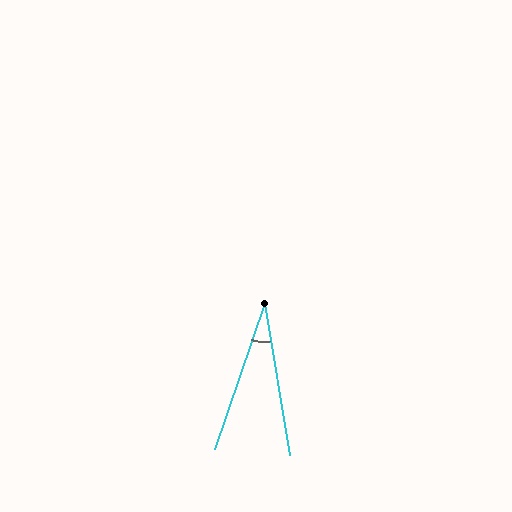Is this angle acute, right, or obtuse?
It is acute.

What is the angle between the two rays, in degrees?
Approximately 28 degrees.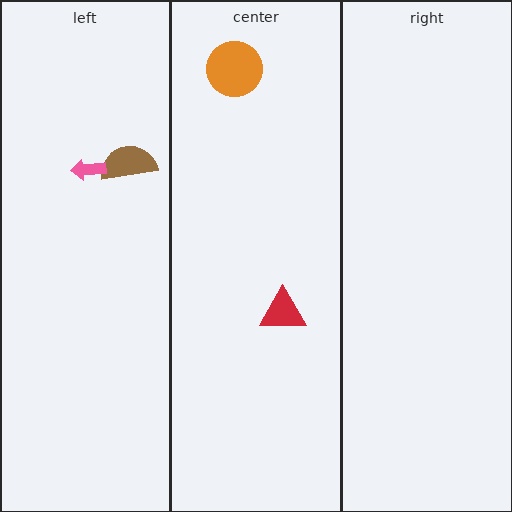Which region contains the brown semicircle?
The left region.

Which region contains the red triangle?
The center region.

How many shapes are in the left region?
2.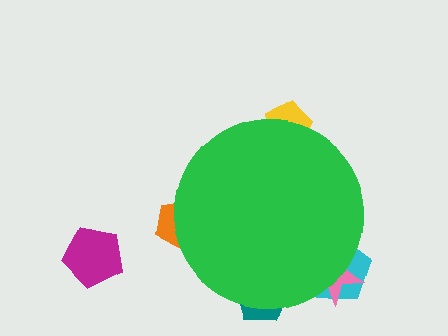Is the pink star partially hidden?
Yes, the pink star is partially hidden behind the green circle.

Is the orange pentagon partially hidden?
Yes, the orange pentagon is partially hidden behind the green circle.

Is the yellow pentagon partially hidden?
Yes, the yellow pentagon is partially hidden behind the green circle.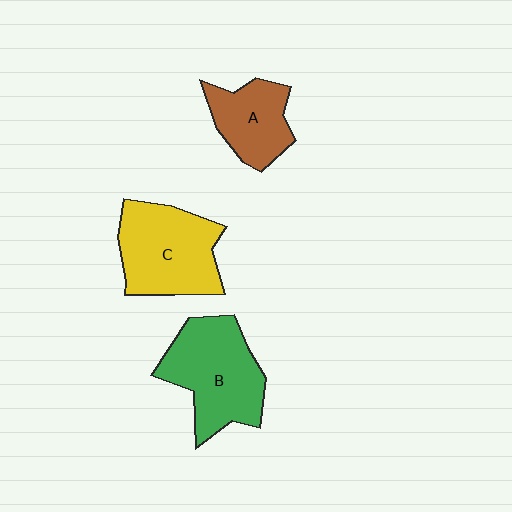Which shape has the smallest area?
Shape A (brown).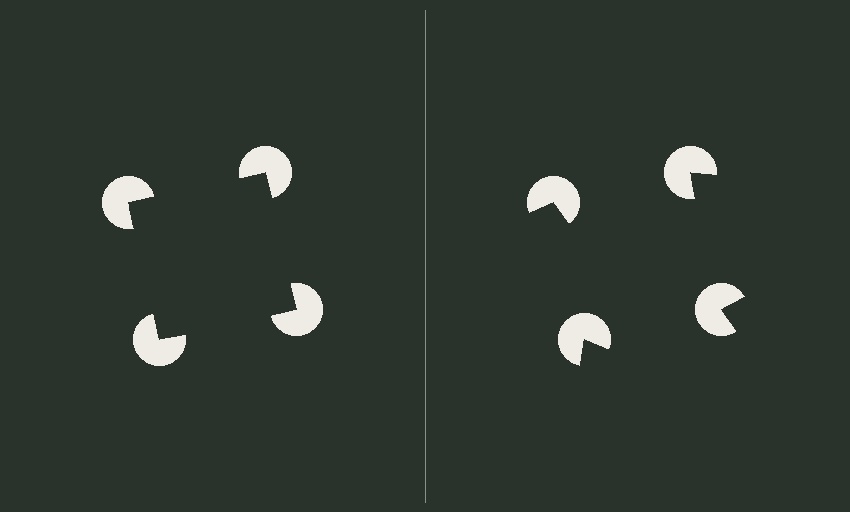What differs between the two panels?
The pac-man discs are positioned identically on both sides; only the wedge orientations differ. On the left they align to a square; on the right they are misaligned.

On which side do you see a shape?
An illusory square appears on the left side. On the right side the wedge cuts are rotated, so no coherent shape forms.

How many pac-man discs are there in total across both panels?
8 — 4 on each side.